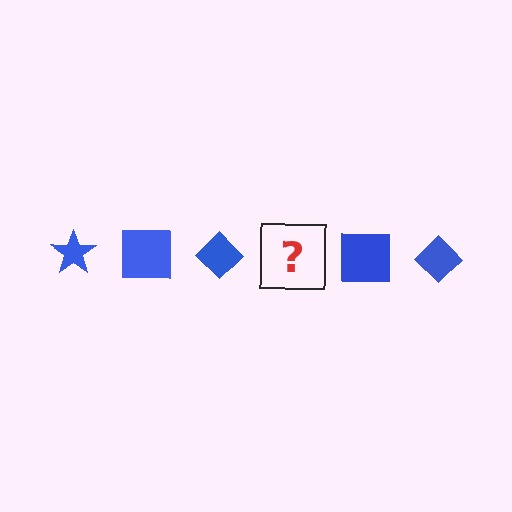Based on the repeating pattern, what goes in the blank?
The blank should be a blue star.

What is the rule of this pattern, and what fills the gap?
The rule is that the pattern cycles through star, square, diamond shapes in blue. The gap should be filled with a blue star.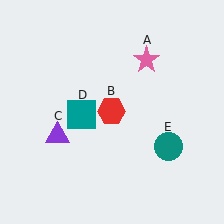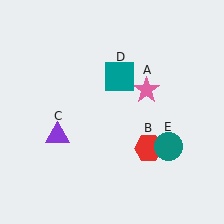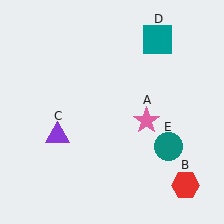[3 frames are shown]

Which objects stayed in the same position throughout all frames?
Purple triangle (object C) and teal circle (object E) remained stationary.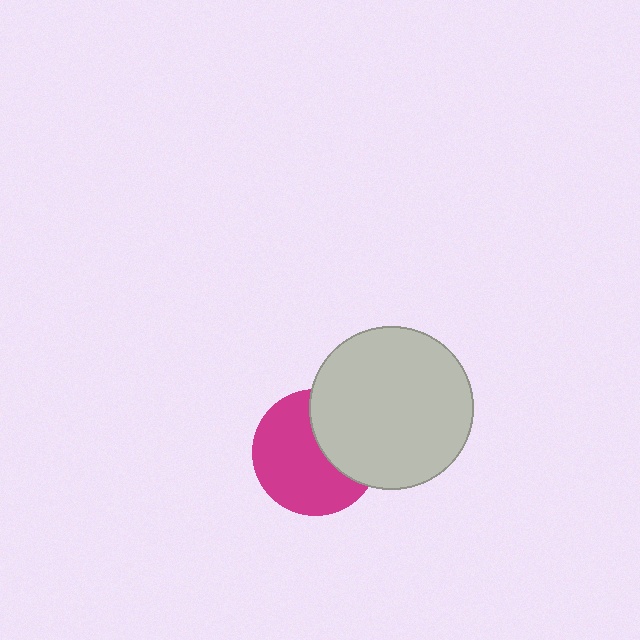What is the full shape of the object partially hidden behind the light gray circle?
The partially hidden object is a magenta circle.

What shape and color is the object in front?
The object in front is a light gray circle.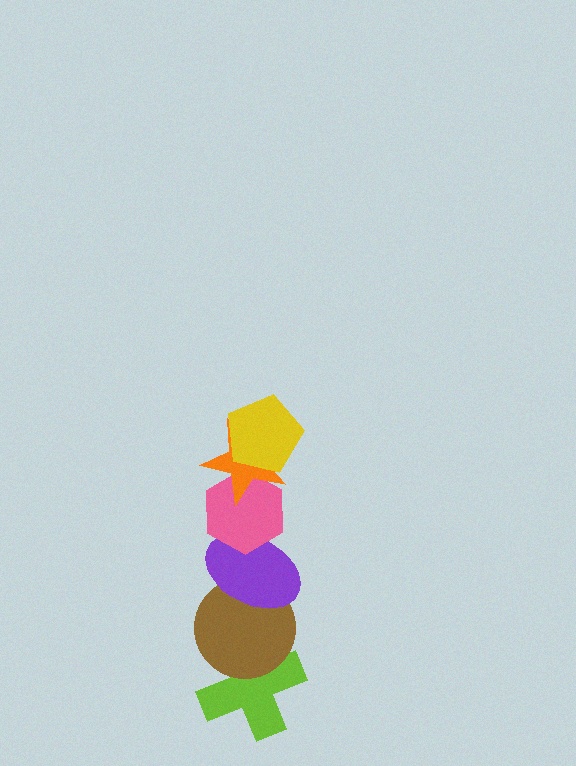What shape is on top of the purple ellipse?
The pink hexagon is on top of the purple ellipse.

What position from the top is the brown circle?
The brown circle is 5th from the top.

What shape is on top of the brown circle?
The purple ellipse is on top of the brown circle.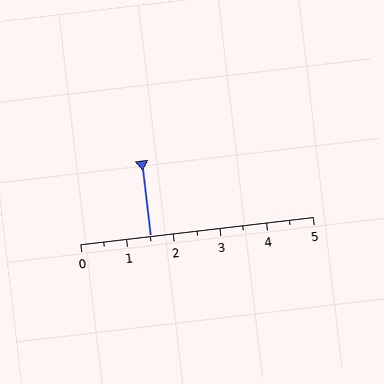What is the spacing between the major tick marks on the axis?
The major ticks are spaced 1 apart.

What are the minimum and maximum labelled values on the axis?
The axis runs from 0 to 5.